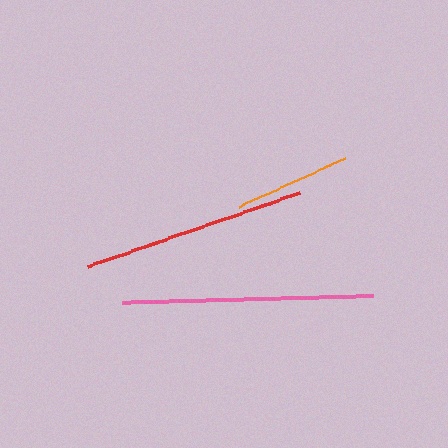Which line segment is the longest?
The pink line is the longest at approximately 250 pixels.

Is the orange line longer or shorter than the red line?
The red line is longer than the orange line.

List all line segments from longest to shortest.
From longest to shortest: pink, red, orange.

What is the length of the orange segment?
The orange segment is approximately 118 pixels long.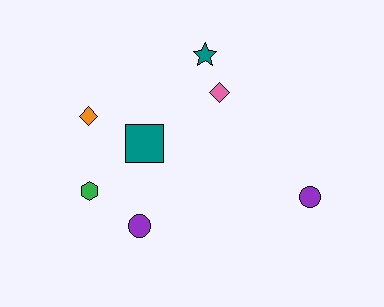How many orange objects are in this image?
There is 1 orange object.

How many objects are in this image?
There are 7 objects.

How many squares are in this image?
There is 1 square.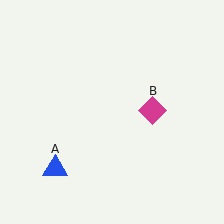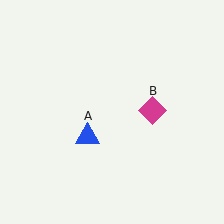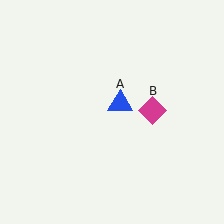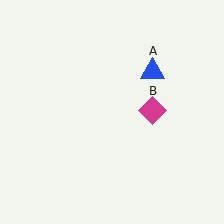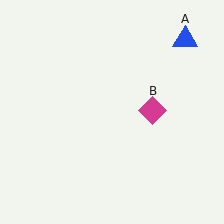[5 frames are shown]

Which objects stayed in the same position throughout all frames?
Magenta diamond (object B) remained stationary.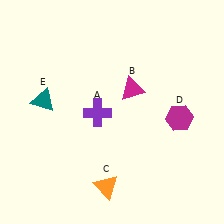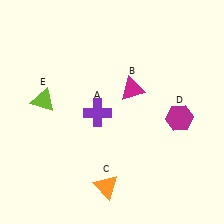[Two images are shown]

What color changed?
The triangle (E) changed from teal in Image 1 to lime in Image 2.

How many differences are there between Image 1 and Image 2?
There is 1 difference between the two images.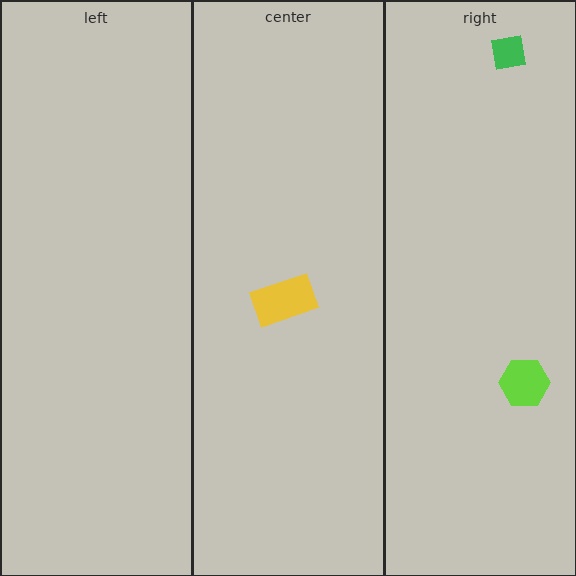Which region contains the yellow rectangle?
The center region.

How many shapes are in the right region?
2.